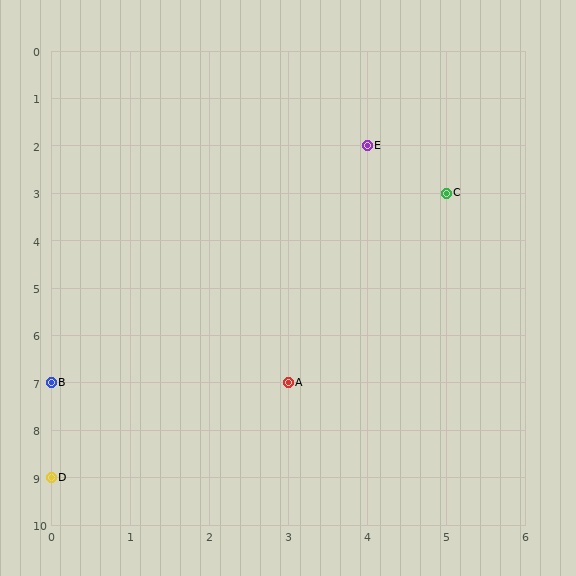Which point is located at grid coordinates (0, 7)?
Point B is at (0, 7).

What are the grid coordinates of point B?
Point B is at grid coordinates (0, 7).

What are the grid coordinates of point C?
Point C is at grid coordinates (5, 3).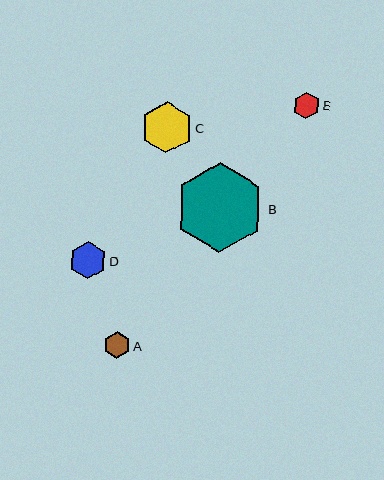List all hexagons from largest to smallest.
From largest to smallest: B, C, D, A, E.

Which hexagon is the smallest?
Hexagon E is the smallest with a size of approximately 27 pixels.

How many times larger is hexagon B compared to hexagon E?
Hexagon B is approximately 3.4 times the size of hexagon E.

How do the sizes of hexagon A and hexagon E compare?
Hexagon A and hexagon E are approximately the same size.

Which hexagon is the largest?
Hexagon B is the largest with a size of approximately 90 pixels.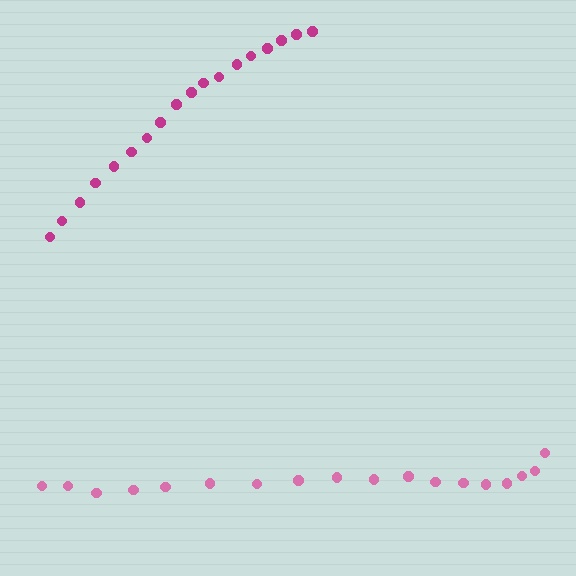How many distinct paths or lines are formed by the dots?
There are 2 distinct paths.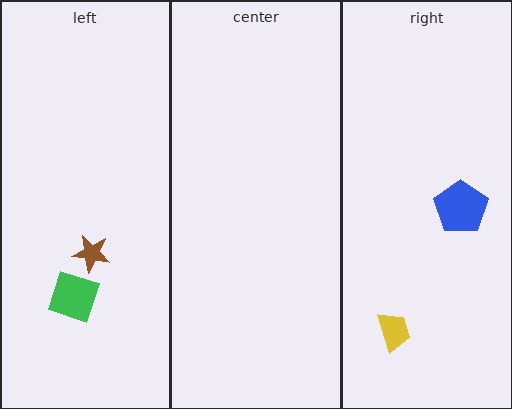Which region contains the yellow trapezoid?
The right region.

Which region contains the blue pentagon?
The right region.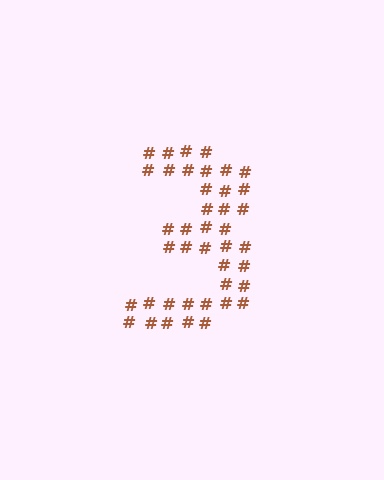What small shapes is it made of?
It is made of small hash symbols.